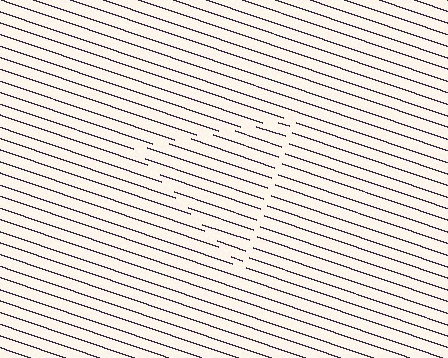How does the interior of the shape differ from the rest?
The interior of the shape contains the same grating, shifted by half a period — the contour is defined by the phase discontinuity where line-ends from the inner and outer gratings abut.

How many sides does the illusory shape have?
3 sides — the line-ends trace a triangle.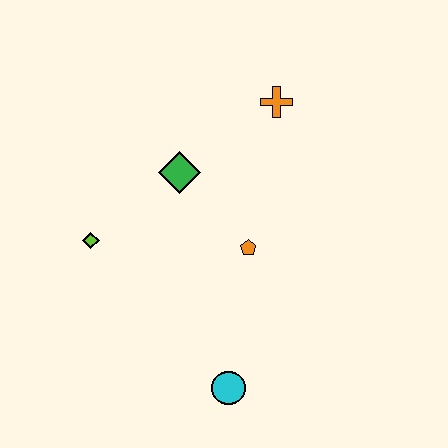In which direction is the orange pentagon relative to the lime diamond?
The orange pentagon is to the right of the lime diamond.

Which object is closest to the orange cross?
The green diamond is closest to the orange cross.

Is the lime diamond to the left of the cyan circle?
Yes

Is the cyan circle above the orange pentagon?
No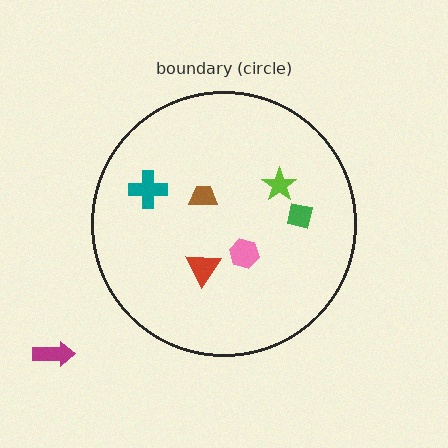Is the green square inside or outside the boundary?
Inside.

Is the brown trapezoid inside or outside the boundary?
Inside.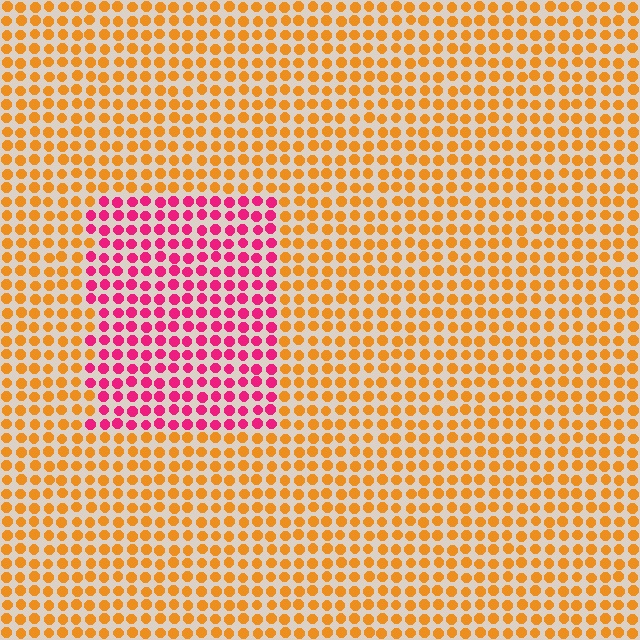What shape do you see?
I see a rectangle.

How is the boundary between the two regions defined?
The boundary is defined purely by a slight shift in hue (about 61 degrees). Spacing, size, and orientation are identical on both sides.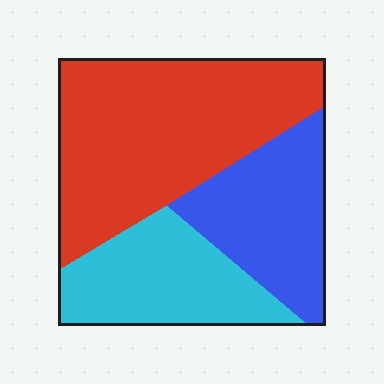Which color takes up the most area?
Red, at roughly 50%.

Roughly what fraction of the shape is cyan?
Cyan takes up about one quarter (1/4) of the shape.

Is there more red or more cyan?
Red.